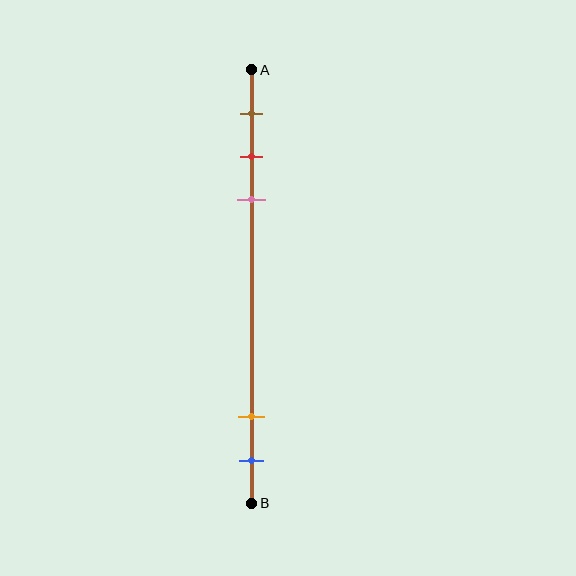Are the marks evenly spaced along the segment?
No, the marks are not evenly spaced.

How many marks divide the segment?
There are 5 marks dividing the segment.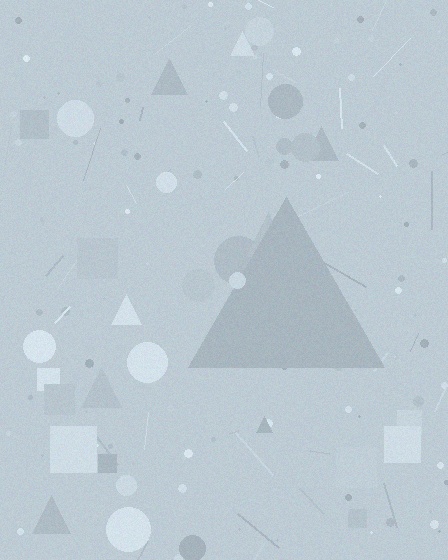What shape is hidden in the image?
A triangle is hidden in the image.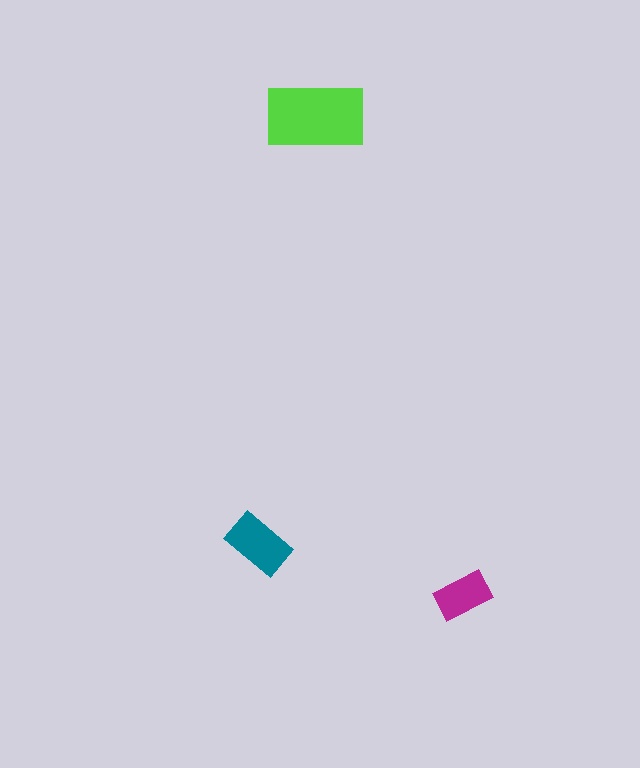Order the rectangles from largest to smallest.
the lime one, the teal one, the magenta one.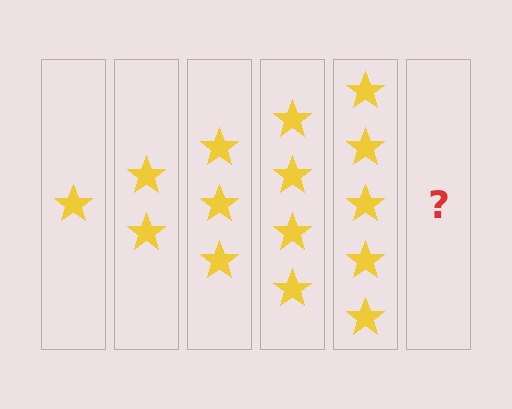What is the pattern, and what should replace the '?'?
The pattern is that each step adds one more star. The '?' should be 6 stars.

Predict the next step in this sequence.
The next step is 6 stars.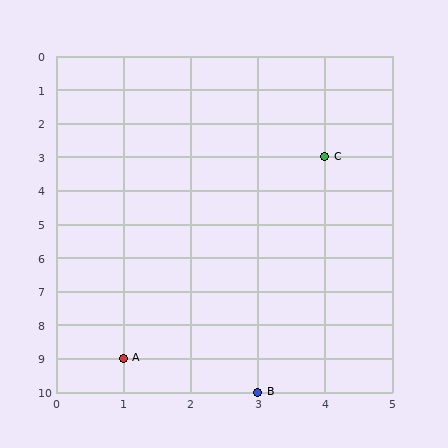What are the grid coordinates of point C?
Point C is at grid coordinates (4, 3).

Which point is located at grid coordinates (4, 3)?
Point C is at (4, 3).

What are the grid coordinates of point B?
Point B is at grid coordinates (3, 10).